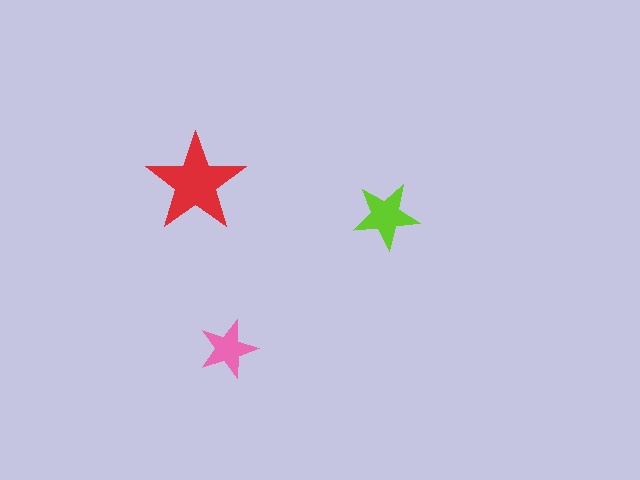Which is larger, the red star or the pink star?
The red one.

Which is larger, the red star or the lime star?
The red one.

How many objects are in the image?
There are 3 objects in the image.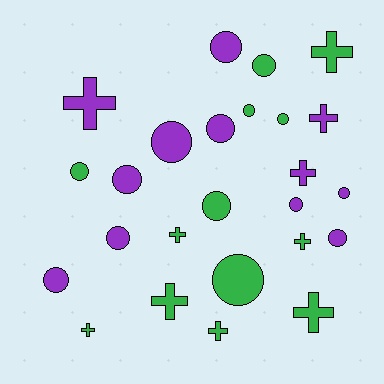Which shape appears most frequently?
Circle, with 15 objects.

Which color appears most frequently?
Green, with 13 objects.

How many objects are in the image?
There are 25 objects.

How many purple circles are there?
There are 9 purple circles.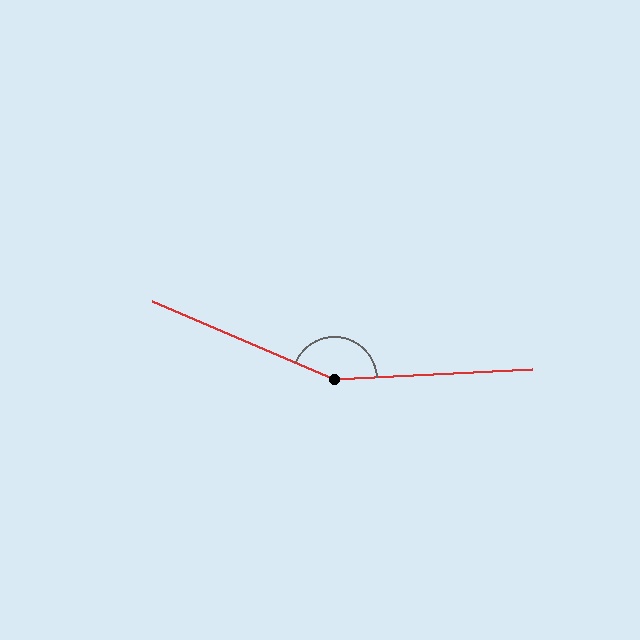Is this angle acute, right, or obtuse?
It is obtuse.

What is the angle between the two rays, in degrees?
Approximately 154 degrees.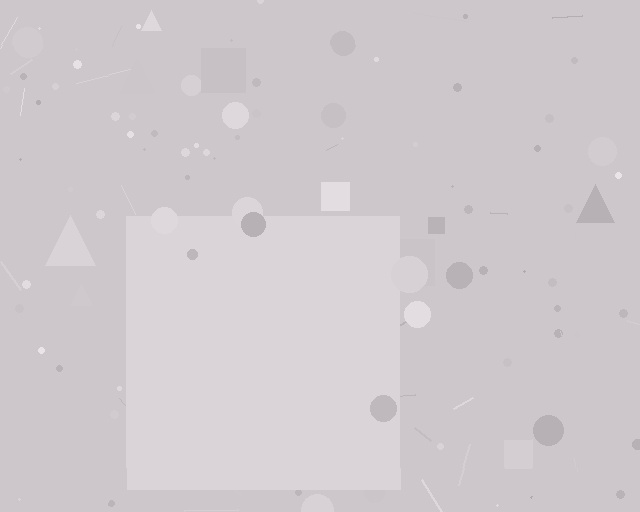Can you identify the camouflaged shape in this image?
The camouflaged shape is a square.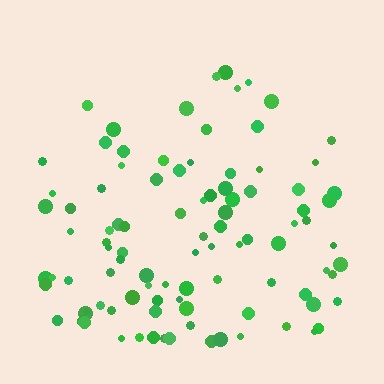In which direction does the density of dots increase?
From top to bottom, with the bottom side densest.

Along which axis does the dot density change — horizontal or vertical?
Vertical.